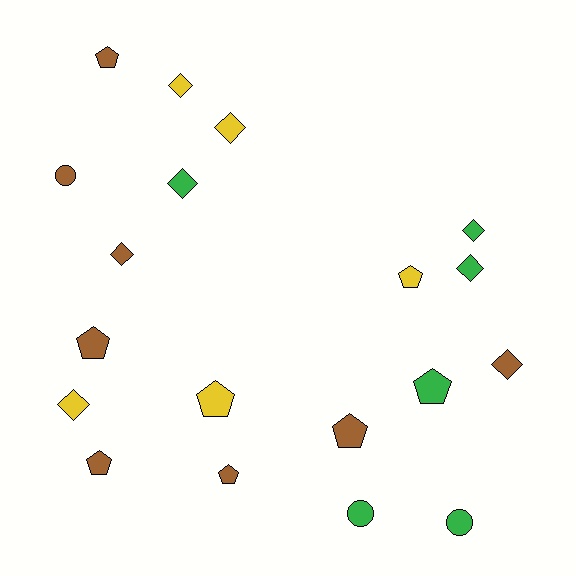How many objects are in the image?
There are 19 objects.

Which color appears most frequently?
Brown, with 8 objects.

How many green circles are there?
There are 2 green circles.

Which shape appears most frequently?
Diamond, with 8 objects.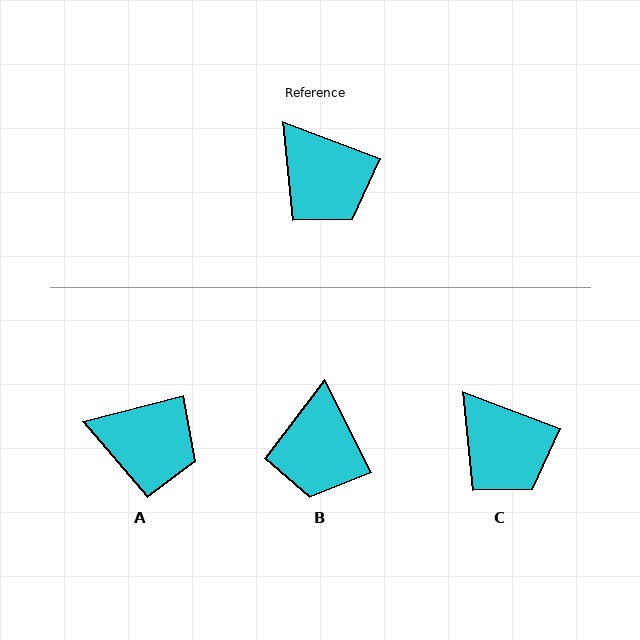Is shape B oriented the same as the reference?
No, it is off by about 43 degrees.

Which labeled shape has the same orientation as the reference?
C.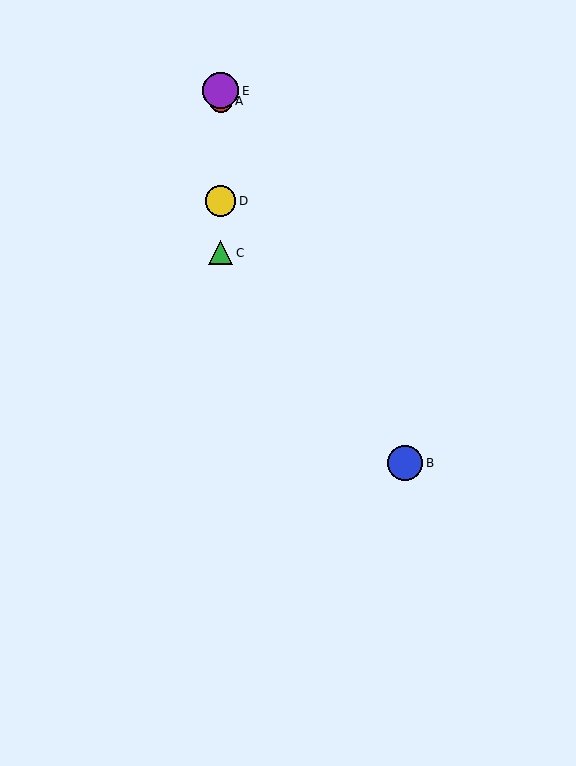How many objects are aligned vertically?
4 objects (A, C, D, E) are aligned vertically.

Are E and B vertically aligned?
No, E is at x≈221 and B is at x≈405.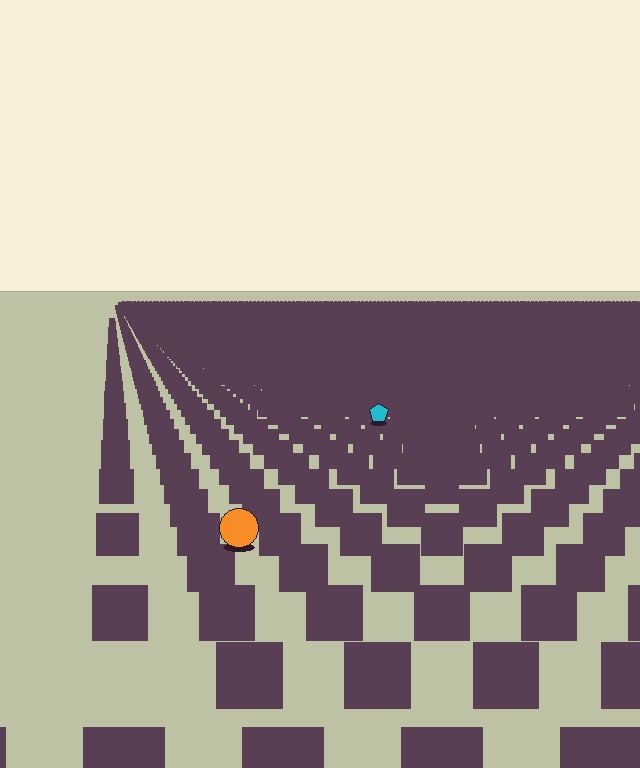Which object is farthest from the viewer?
The cyan pentagon is farthest from the viewer. It appears smaller and the ground texture around it is denser.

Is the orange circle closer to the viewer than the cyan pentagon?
Yes. The orange circle is closer — you can tell from the texture gradient: the ground texture is coarser near it.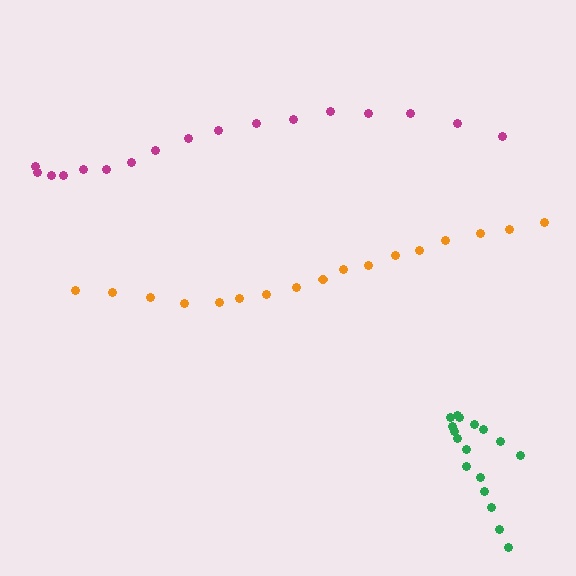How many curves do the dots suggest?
There are 3 distinct paths.